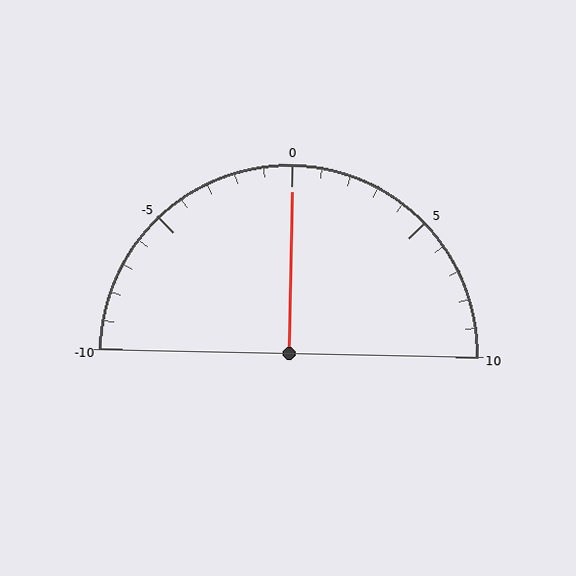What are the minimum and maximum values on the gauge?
The gauge ranges from -10 to 10.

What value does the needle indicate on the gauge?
The needle indicates approximately 0.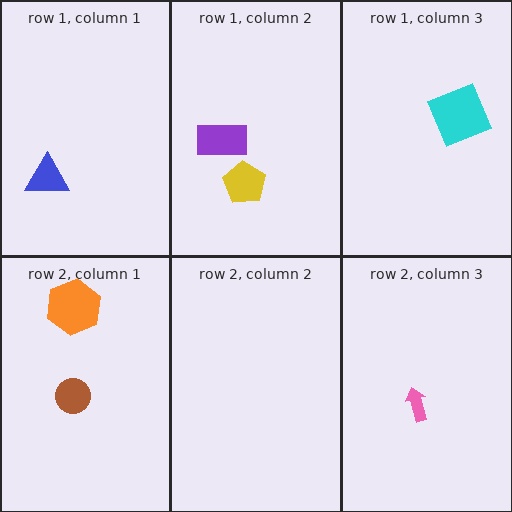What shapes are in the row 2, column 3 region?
The pink arrow.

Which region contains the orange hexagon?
The row 2, column 1 region.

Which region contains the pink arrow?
The row 2, column 3 region.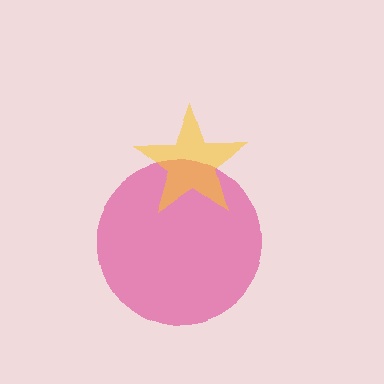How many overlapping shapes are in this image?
There are 2 overlapping shapes in the image.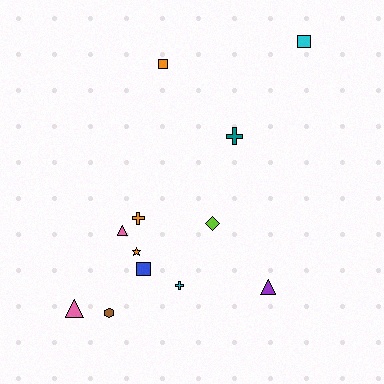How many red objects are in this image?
There are no red objects.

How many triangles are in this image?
There are 3 triangles.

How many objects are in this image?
There are 12 objects.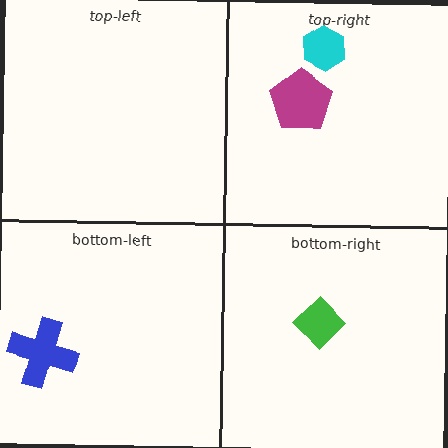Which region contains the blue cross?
The bottom-left region.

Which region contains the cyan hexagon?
The top-right region.